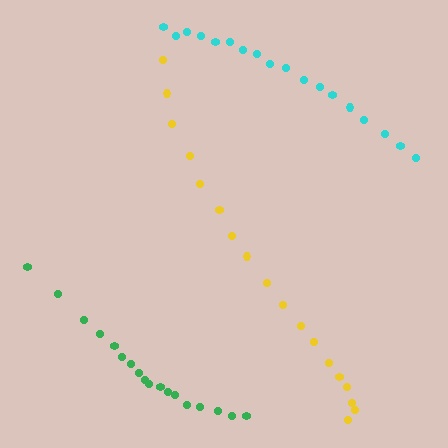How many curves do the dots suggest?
There are 3 distinct paths.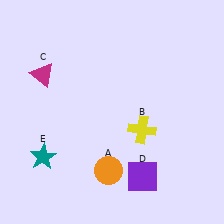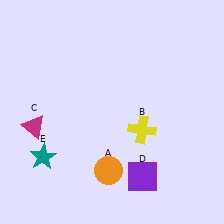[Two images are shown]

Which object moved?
The magenta triangle (C) moved down.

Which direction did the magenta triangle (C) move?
The magenta triangle (C) moved down.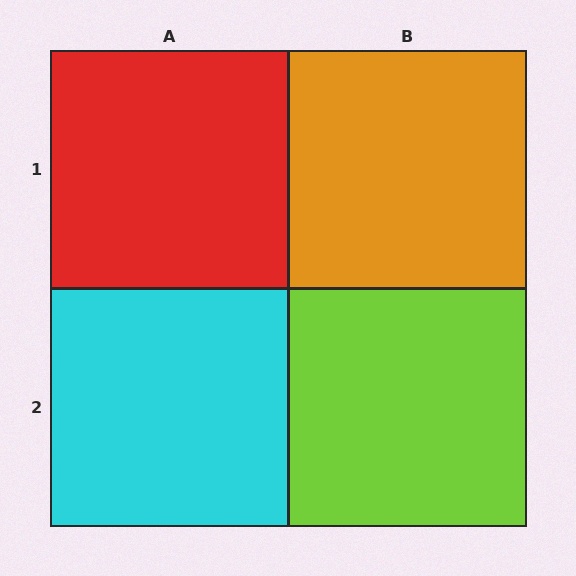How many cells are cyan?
1 cell is cyan.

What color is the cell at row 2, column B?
Lime.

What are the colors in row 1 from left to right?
Red, orange.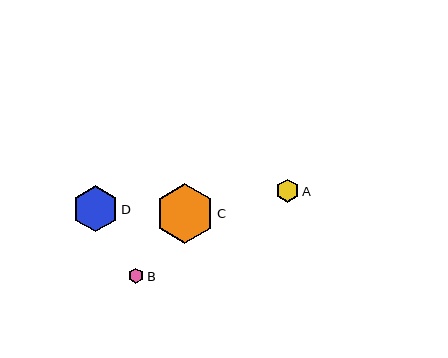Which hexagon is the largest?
Hexagon C is the largest with a size of approximately 59 pixels.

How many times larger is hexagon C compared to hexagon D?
Hexagon C is approximately 1.3 times the size of hexagon D.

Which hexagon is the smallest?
Hexagon B is the smallest with a size of approximately 16 pixels.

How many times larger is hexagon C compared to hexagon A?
Hexagon C is approximately 2.5 times the size of hexagon A.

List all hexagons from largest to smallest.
From largest to smallest: C, D, A, B.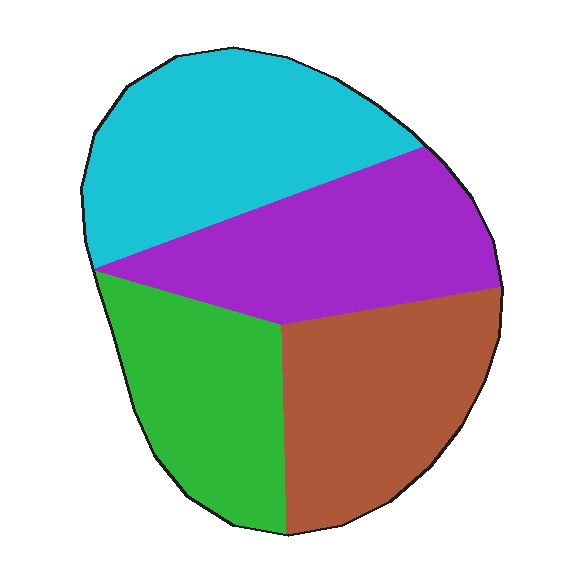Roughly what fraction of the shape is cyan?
Cyan covers roughly 30% of the shape.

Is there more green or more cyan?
Cyan.